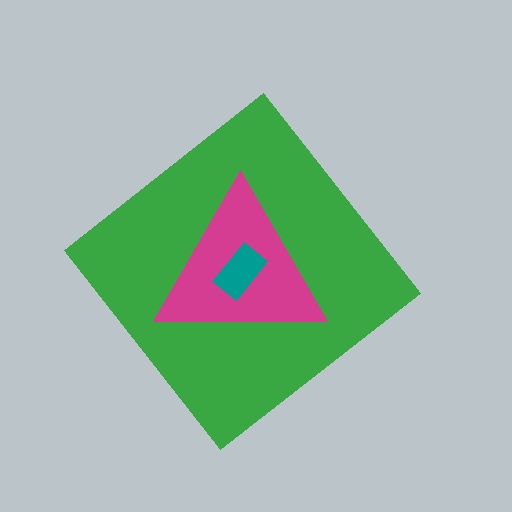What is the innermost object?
The teal rectangle.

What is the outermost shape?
The green diamond.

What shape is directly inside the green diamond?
The magenta triangle.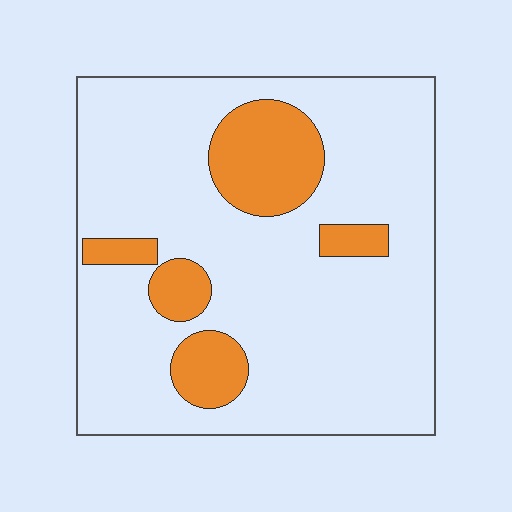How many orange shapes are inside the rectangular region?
5.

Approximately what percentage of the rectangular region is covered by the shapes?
Approximately 20%.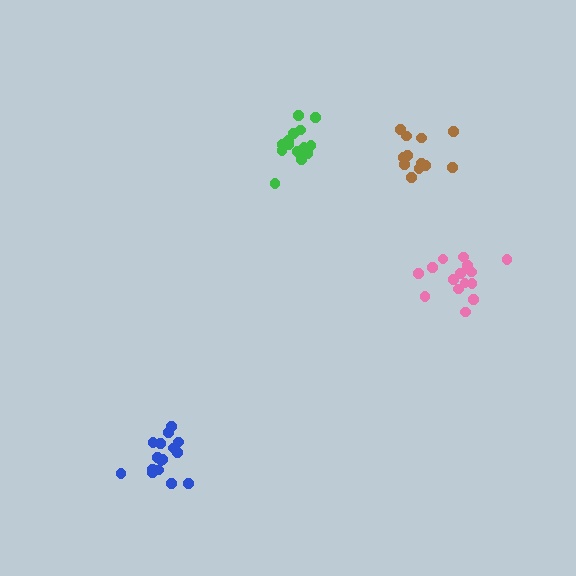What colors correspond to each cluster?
The clusters are colored: brown, blue, pink, green.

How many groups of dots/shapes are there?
There are 4 groups.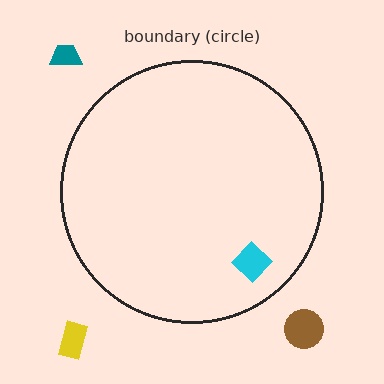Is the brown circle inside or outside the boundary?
Outside.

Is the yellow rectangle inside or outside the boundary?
Outside.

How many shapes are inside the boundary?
1 inside, 3 outside.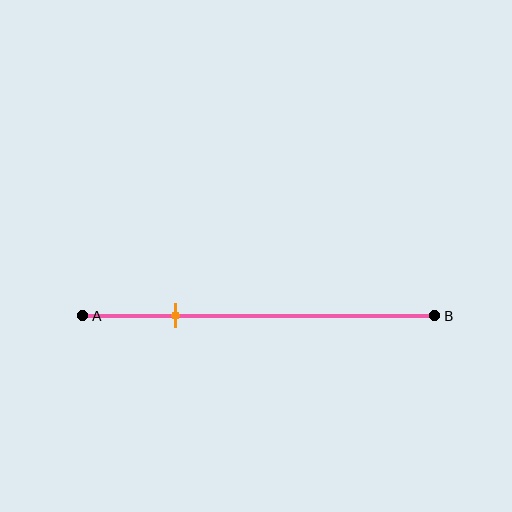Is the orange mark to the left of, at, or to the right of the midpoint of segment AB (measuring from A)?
The orange mark is to the left of the midpoint of segment AB.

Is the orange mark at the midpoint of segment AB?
No, the mark is at about 25% from A, not at the 50% midpoint.